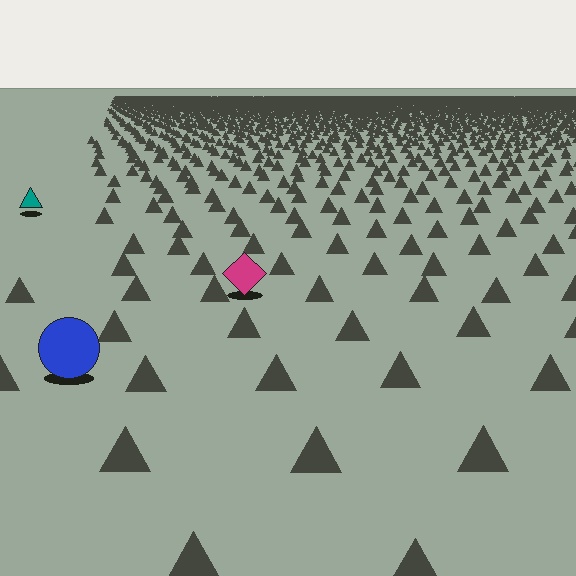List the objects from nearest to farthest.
From nearest to farthest: the blue circle, the magenta diamond, the teal triangle.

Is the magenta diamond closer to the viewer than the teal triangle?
Yes. The magenta diamond is closer — you can tell from the texture gradient: the ground texture is coarser near it.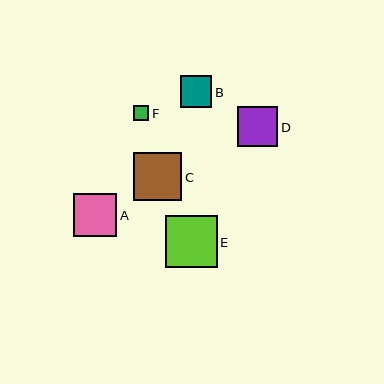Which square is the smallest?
Square F is the smallest with a size of approximately 15 pixels.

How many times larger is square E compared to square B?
Square E is approximately 1.7 times the size of square B.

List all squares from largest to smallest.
From largest to smallest: E, C, A, D, B, F.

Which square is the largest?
Square E is the largest with a size of approximately 52 pixels.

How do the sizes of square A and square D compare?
Square A and square D are approximately the same size.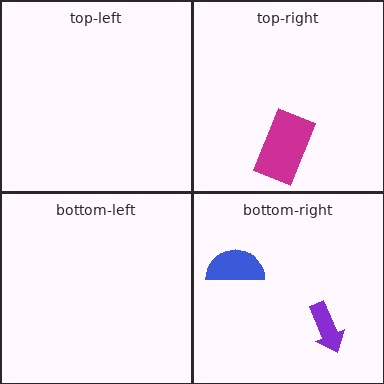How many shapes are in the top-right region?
1.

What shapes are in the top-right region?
The magenta rectangle.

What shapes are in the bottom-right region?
The purple arrow, the blue semicircle.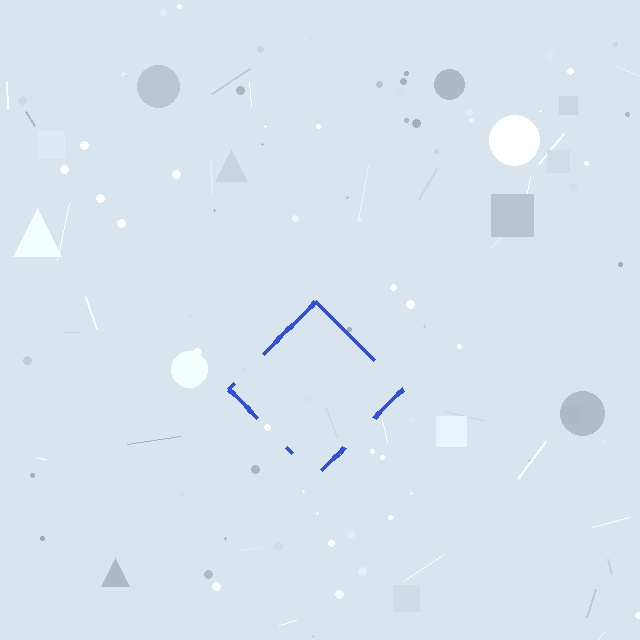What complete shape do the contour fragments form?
The contour fragments form a diamond.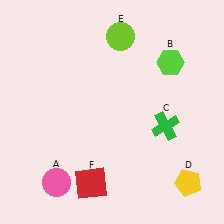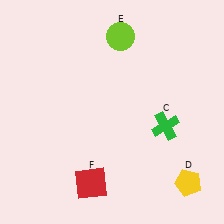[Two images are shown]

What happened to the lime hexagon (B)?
The lime hexagon (B) was removed in Image 2. It was in the top-right area of Image 1.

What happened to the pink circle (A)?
The pink circle (A) was removed in Image 2. It was in the bottom-left area of Image 1.